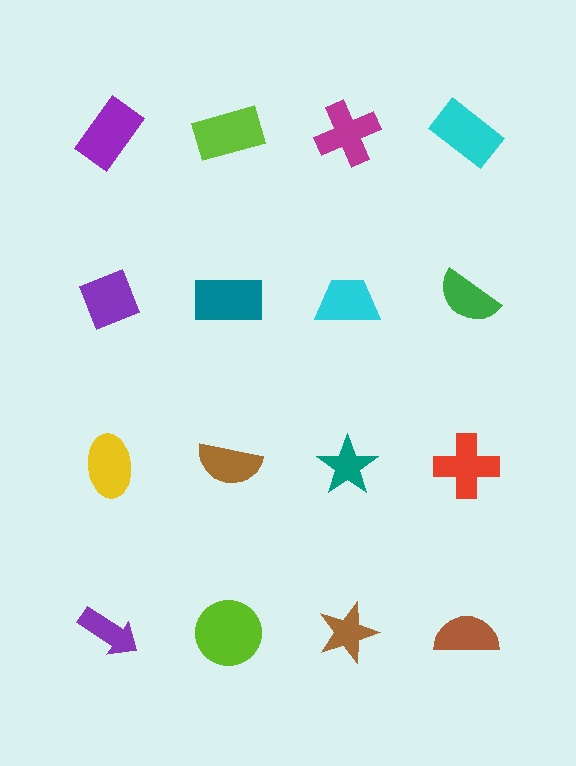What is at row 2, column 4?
A green semicircle.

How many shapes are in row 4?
4 shapes.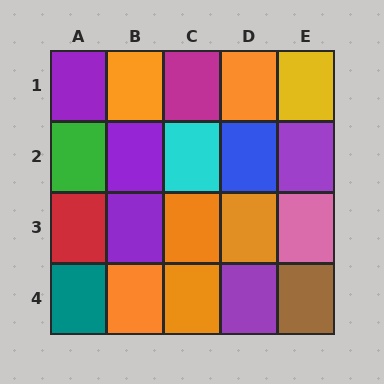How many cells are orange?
6 cells are orange.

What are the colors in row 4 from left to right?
Teal, orange, orange, purple, brown.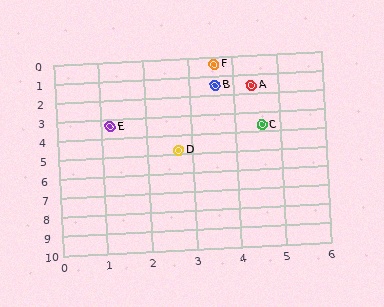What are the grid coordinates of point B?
Point B is at approximately (3.6, 1.5).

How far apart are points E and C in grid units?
Points E and C are about 3.4 grid units apart.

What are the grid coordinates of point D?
Point D is at approximately (2.7, 4.8).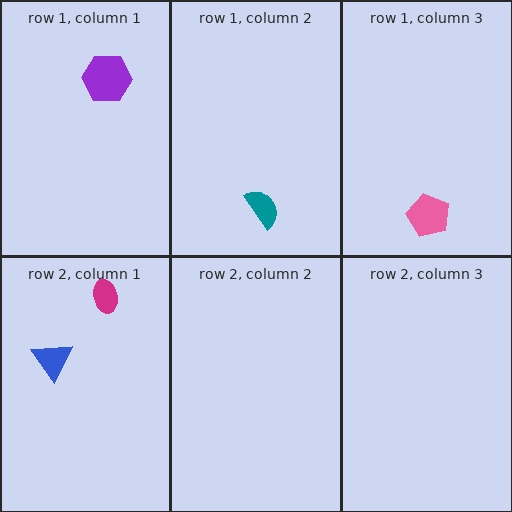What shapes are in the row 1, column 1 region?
The purple hexagon.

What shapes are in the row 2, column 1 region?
The blue triangle, the magenta ellipse.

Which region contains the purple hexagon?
The row 1, column 1 region.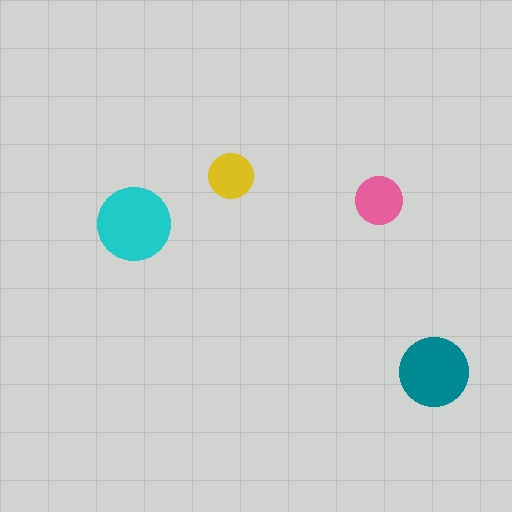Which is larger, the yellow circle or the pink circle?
The pink one.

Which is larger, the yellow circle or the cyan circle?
The cyan one.